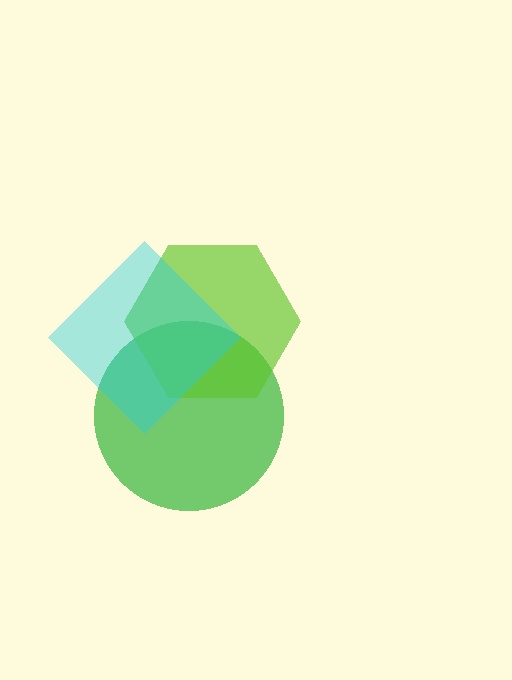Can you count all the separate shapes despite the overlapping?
Yes, there are 3 separate shapes.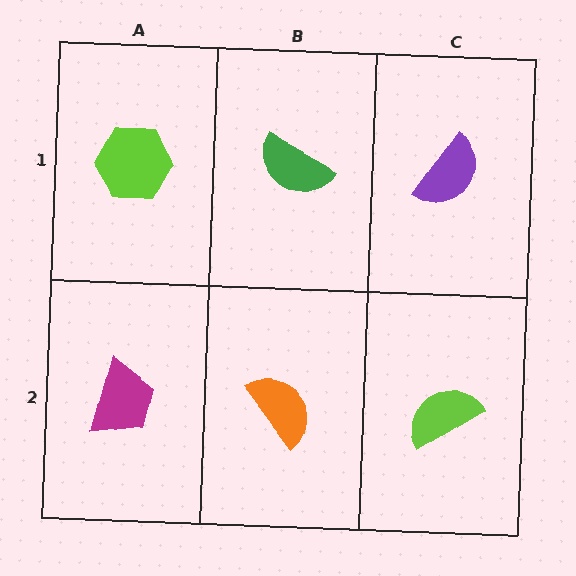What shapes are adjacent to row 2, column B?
A green semicircle (row 1, column B), a magenta trapezoid (row 2, column A), a lime semicircle (row 2, column C).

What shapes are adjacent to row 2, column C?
A purple semicircle (row 1, column C), an orange semicircle (row 2, column B).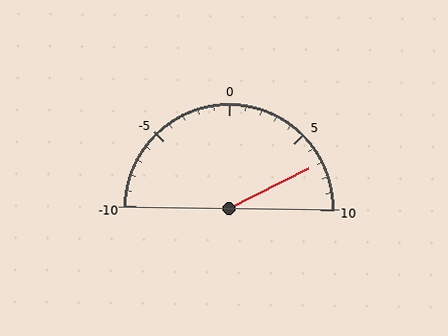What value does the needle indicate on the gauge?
The needle indicates approximately 7.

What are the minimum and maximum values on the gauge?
The gauge ranges from -10 to 10.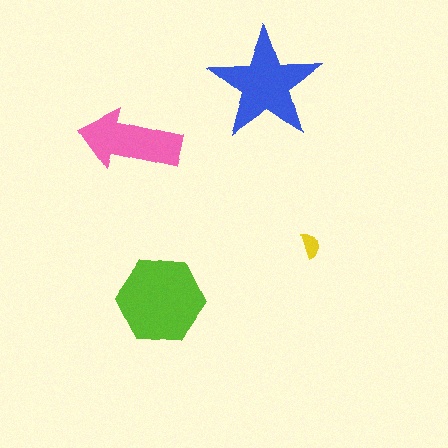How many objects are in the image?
There are 4 objects in the image.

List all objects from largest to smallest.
The lime hexagon, the blue star, the pink arrow, the yellow semicircle.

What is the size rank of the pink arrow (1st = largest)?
3rd.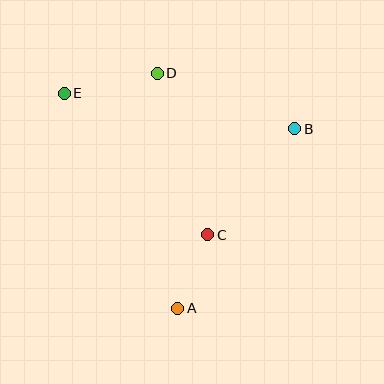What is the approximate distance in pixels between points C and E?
The distance between C and E is approximately 202 pixels.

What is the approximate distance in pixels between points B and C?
The distance between B and C is approximately 137 pixels.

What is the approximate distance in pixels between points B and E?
The distance between B and E is approximately 233 pixels.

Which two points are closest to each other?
Points A and C are closest to each other.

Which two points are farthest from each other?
Points A and E are farthest from each other.